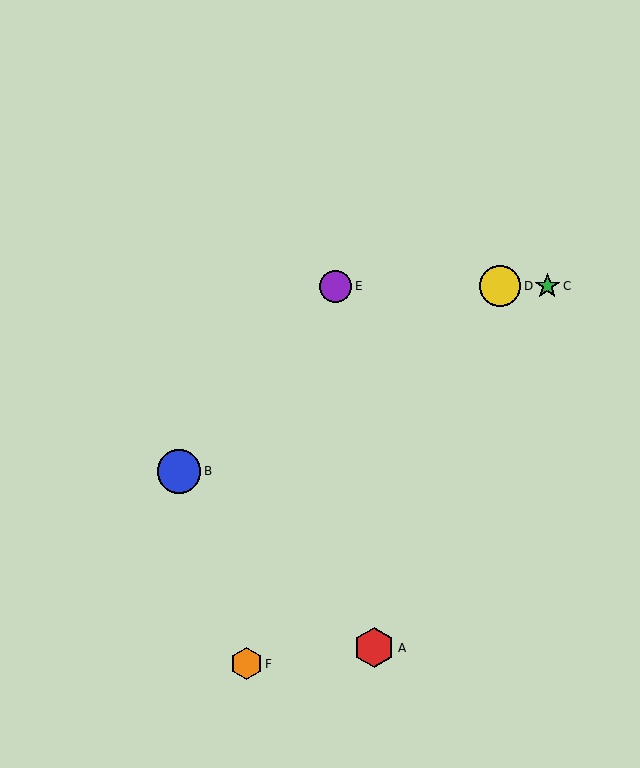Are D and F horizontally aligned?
No, D is at y≈286 and F is at y≈664.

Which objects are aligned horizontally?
Objects C, D, E are aligned horizontally.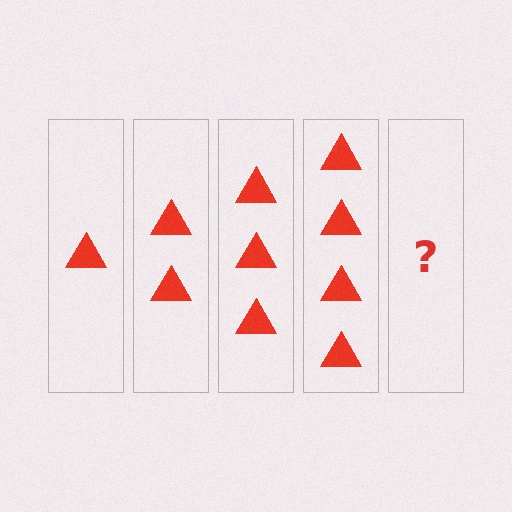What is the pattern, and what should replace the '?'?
The pattern is that each step adds one more triangle. The '?' should be 5 triangles.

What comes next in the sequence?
The next element should be 5 triangles.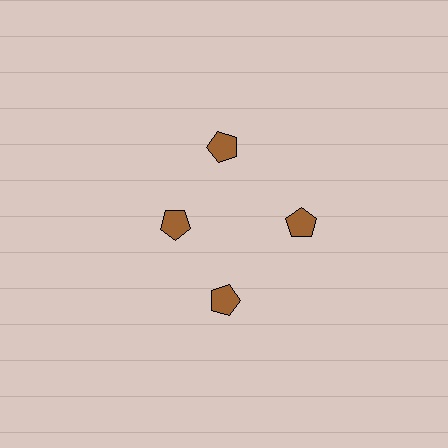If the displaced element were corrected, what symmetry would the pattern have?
It would have 4-fold rotational symmetry — the pattern would map onto itself every 90 degrees.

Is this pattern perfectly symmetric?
No. The 4 brown pentagons are arranged in a ring, but one element near the 9 o'clock position is pulled inward toward the center, breaking the 4-fold rotational symmetry.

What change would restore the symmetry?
The symmetry would be restored by moving it outward, back onto the ring so that all 4 pentagons sit at equal angles and equal distance from the center.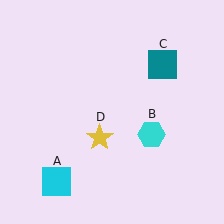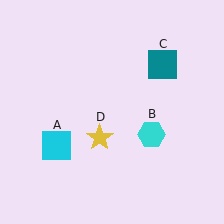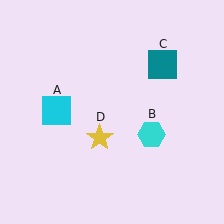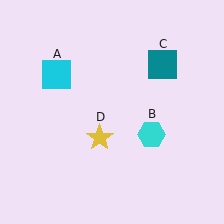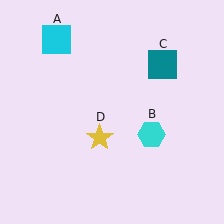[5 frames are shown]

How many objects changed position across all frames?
1 object changed position: cyan square (object A).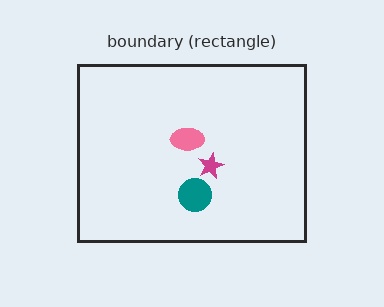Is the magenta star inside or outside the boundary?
Inside.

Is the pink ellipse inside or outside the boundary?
Inside.